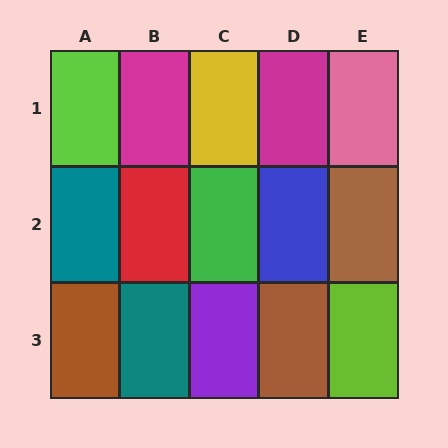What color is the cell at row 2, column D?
Blue.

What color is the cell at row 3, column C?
Purple.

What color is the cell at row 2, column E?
Brown.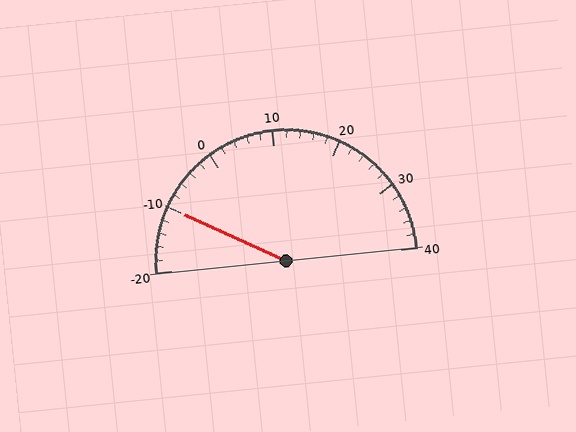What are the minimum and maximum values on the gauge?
The gauge ranges from -20 to 40.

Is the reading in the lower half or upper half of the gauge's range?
The reading is in the lower half of the range (-20 to 40).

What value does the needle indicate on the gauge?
The needle indicates approximately -10.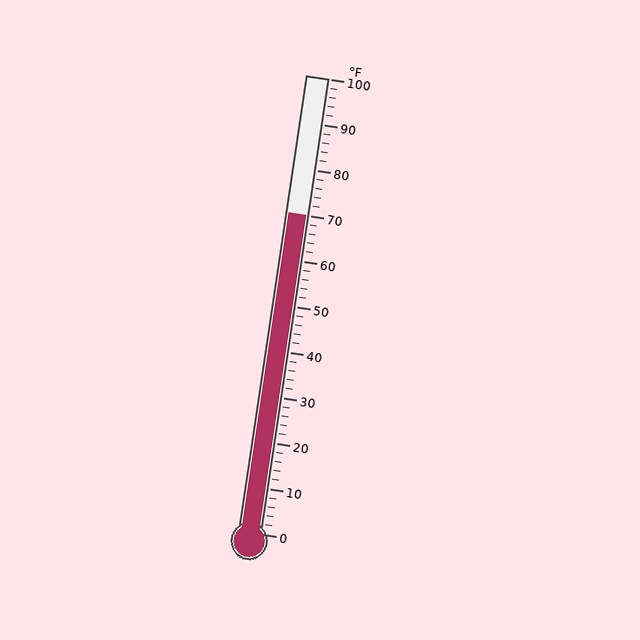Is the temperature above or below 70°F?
The temperature is at 70°F.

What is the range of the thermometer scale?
The thermometer scale ranges from 0°F to 100°F.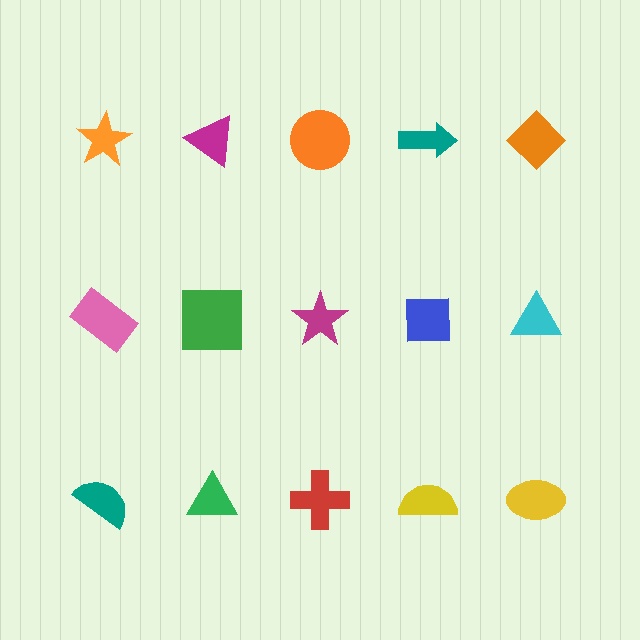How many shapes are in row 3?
5 shapes.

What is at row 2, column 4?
A blue square.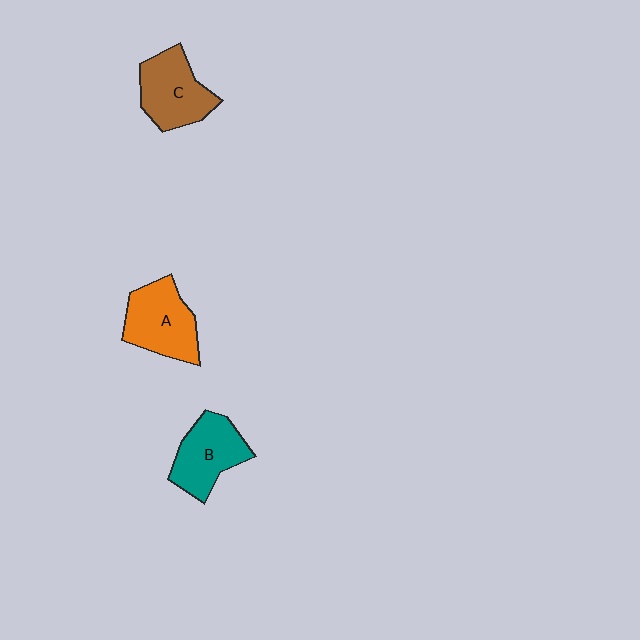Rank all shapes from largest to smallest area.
From largest to smallest: A (orange), C (brown), B (teal).